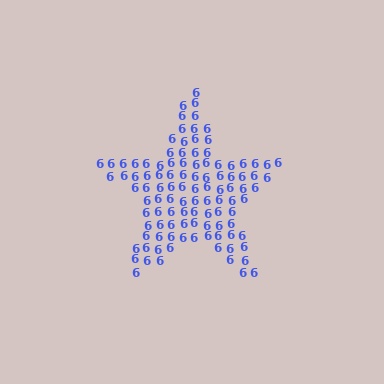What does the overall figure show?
The overall figure shows a star.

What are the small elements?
The small elements are digit 6's.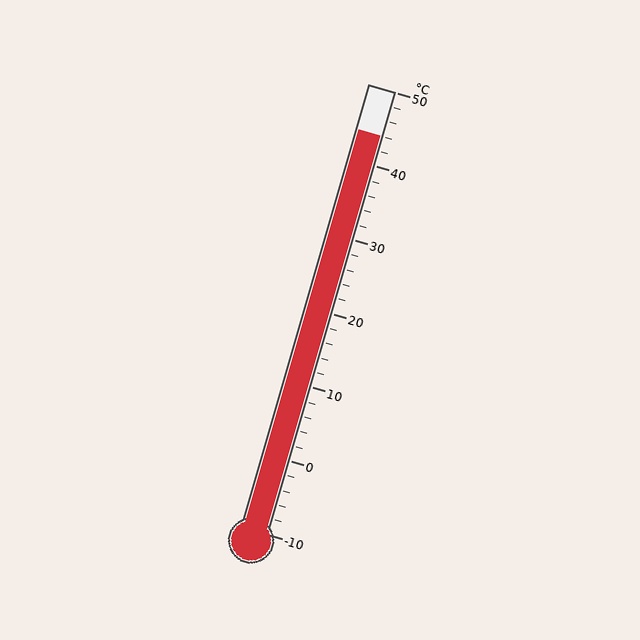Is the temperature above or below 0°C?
The temperature is above 0°C.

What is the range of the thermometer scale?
The thermometer scale ranges from -10°C to 50°C.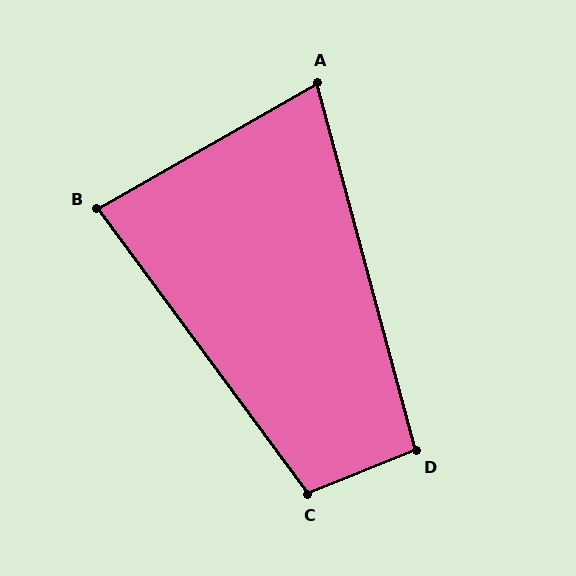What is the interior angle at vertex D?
Approximately 97 degrees (obtuse).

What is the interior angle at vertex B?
Approximately 83 degrees (acute).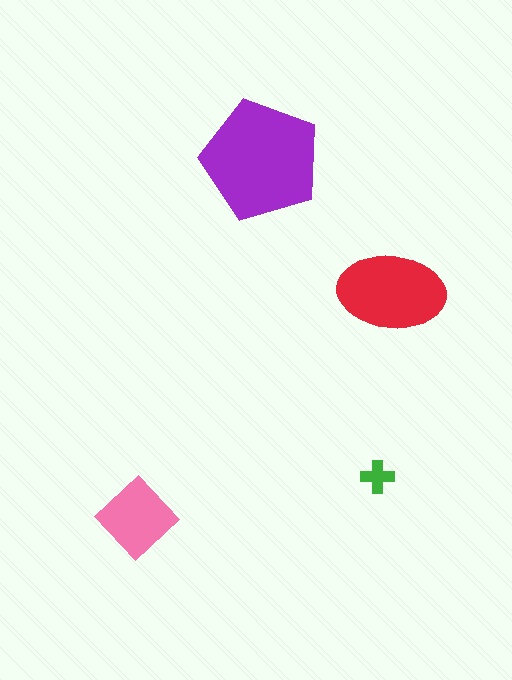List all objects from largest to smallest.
The purple pentagon, the red ellipse, the pink diamond, the green cross.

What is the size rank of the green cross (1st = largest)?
4th.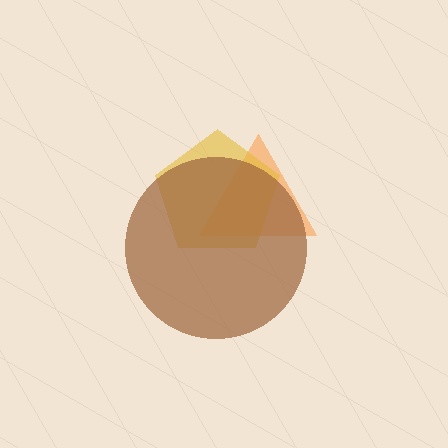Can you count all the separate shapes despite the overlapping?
Yes, there are 3 separate shapes.